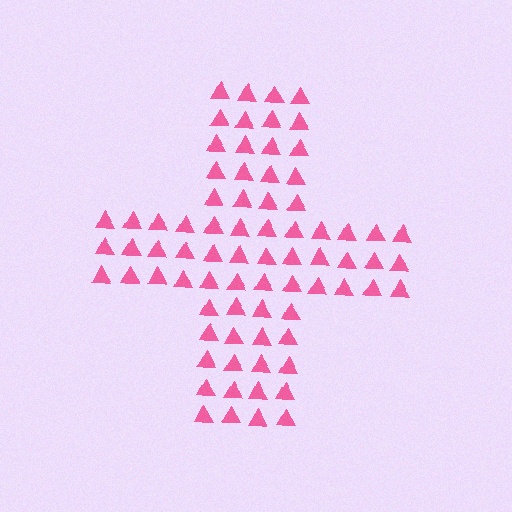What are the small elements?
The small elements are triangles.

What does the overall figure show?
The overall figure shows a cross.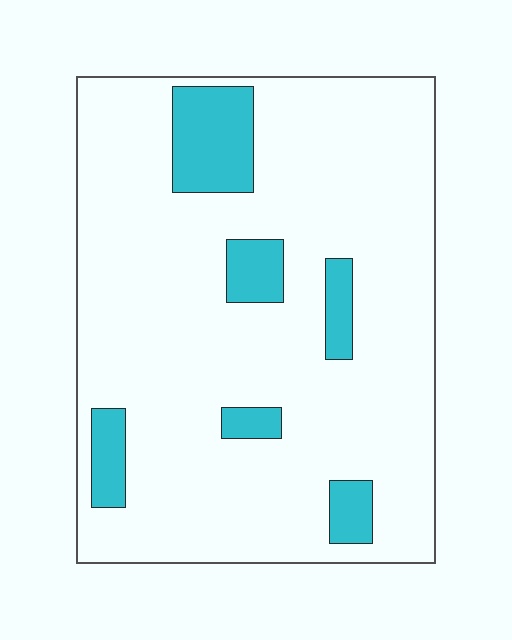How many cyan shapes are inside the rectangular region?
6.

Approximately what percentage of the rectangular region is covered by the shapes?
Approximately 15%.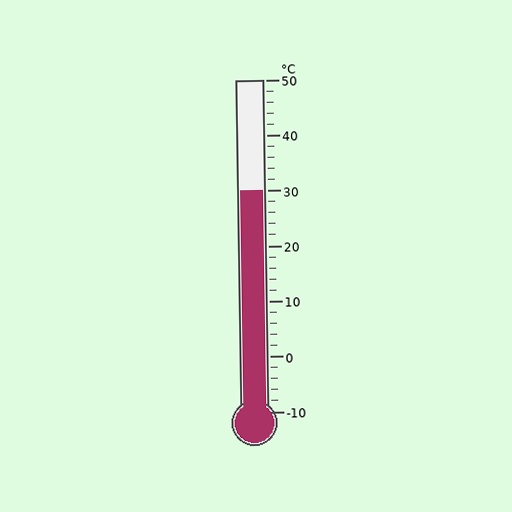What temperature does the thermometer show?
The thermometer shows approximately 30°C.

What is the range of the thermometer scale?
The thermometer scale ranges from -10°C to 50°C.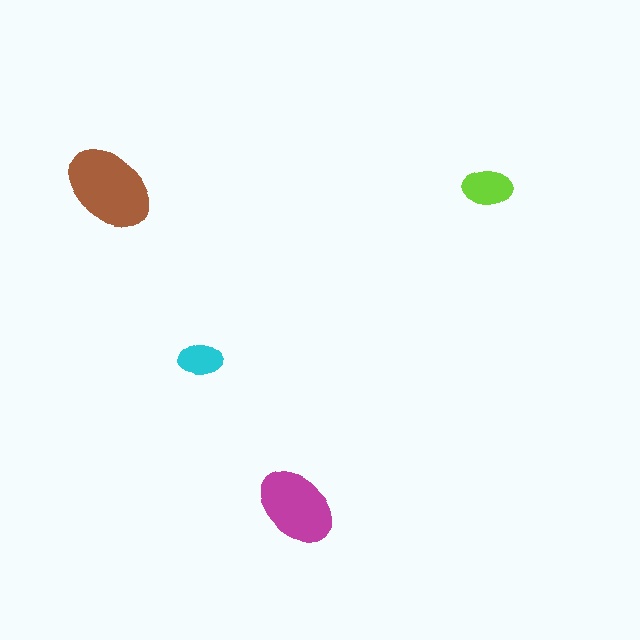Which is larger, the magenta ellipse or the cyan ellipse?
The magenta one.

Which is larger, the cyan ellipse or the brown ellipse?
The brown one.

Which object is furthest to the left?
The brown ellipse is leftmost.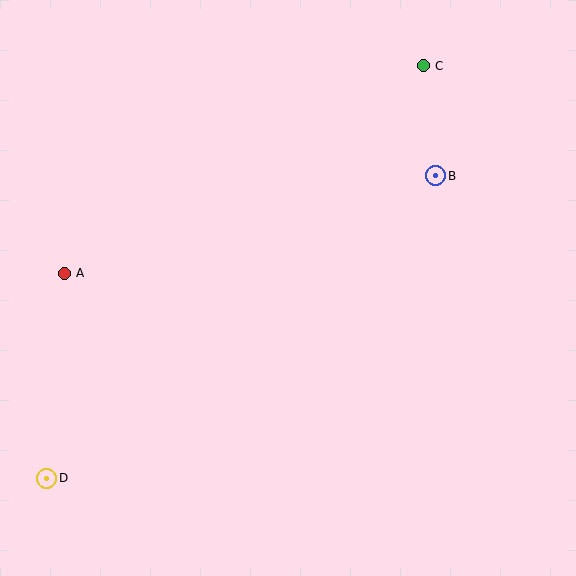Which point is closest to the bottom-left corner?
Point D is closest to the bottom-left corner.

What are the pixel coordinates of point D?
Point D is at (47, 478).